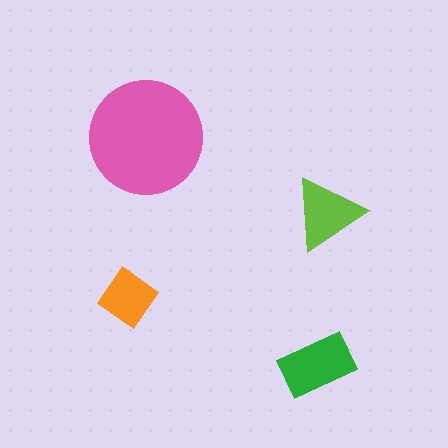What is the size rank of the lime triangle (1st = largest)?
3rd.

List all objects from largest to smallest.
The pink circle, the green rectangle, the lime triangle, the orange diamond.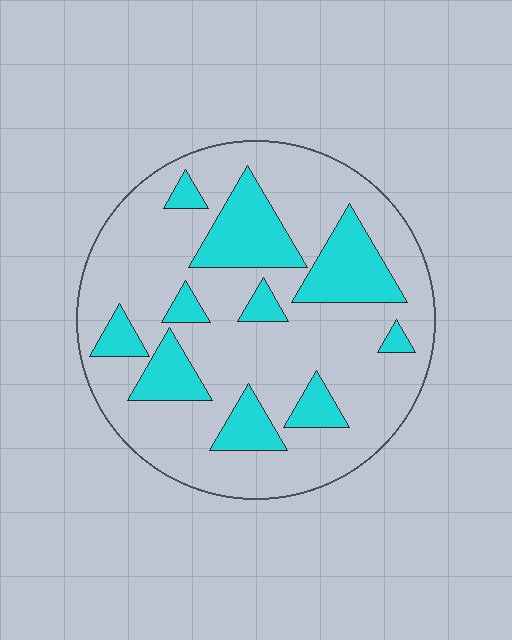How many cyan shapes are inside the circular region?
10.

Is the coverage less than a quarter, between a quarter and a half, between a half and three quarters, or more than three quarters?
Between a quarter and a half.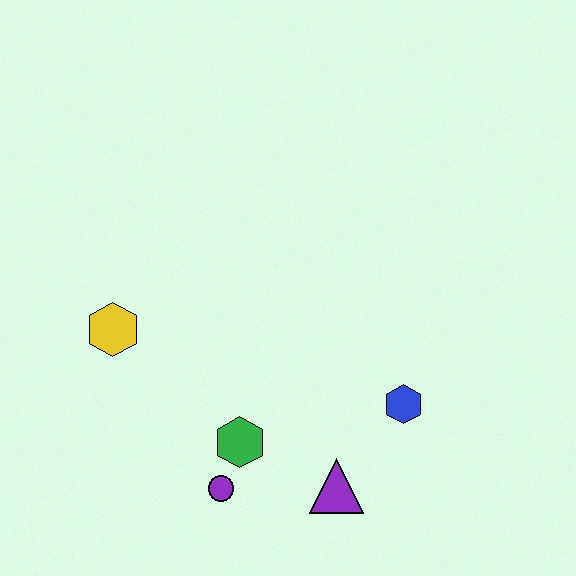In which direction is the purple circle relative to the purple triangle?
The purple circle is to the left of the purple triangle.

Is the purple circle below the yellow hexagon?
Yes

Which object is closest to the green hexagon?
The purple circle is closest to the green hexagon.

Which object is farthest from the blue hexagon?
The yellow hexagon is farthest from the blue hexagon.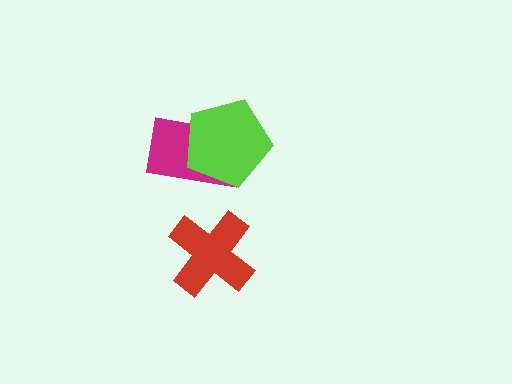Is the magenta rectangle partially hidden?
Yes, it is partially covered by another shape.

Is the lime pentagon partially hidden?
No, no other shape covers it.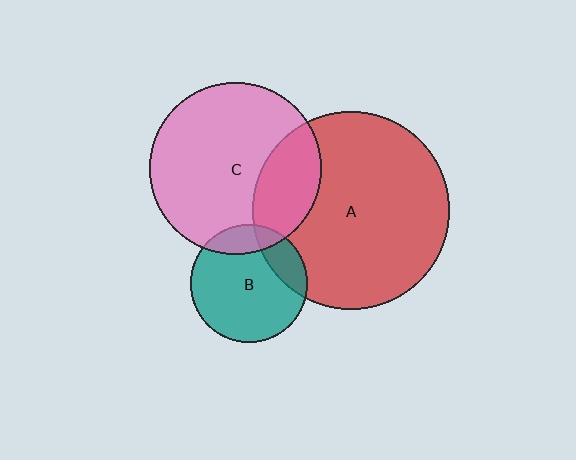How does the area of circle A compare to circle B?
Approximately 2.8 times.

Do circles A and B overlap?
Yes.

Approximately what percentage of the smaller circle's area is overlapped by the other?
Approximately 20%.